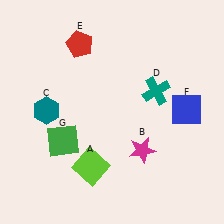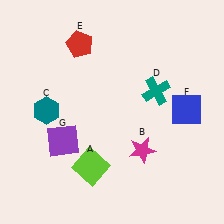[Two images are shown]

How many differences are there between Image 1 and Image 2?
There is 1 difference between the two images.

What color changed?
The square (G) changed from green in Image 1 to purple in Image 2.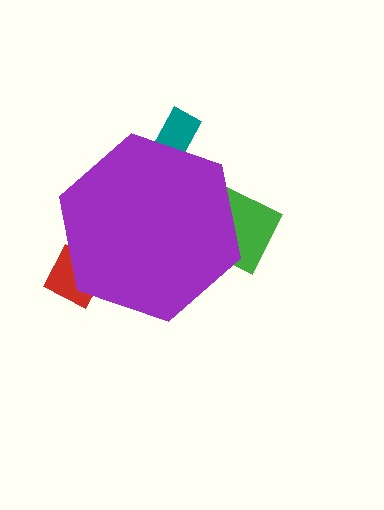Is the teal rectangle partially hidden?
Yes, the teal rectangle is partially hidden behind the purple hexagon.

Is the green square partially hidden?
Yes, the green square is partially hidden behind the purple hexagon.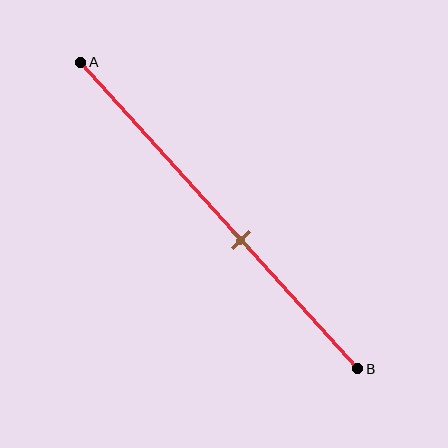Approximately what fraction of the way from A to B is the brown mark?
The brown mark is approximately 60% of the way from A to B.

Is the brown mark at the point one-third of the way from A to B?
No, the mark is at about 60% from A, not at the 33% one-third point.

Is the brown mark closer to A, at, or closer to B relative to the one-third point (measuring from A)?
The brown mark is closer to point B than the one-third point of segment AB.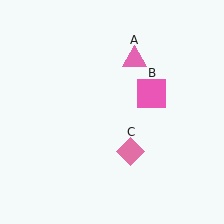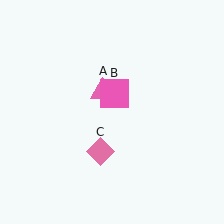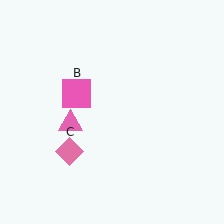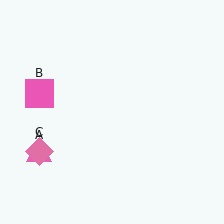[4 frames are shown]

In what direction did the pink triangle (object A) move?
The pink triangle (object A) moved down and to the left.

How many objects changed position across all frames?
3 objects changed position: pink triangle (object A), pink square (object B), pink diamond (object C).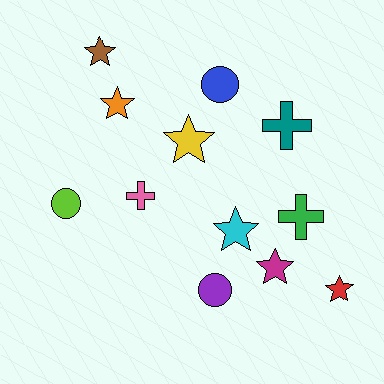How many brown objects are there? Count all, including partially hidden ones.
There is 1 brown object.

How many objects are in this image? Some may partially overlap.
There are 12 objects.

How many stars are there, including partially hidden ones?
There are 6 stars.